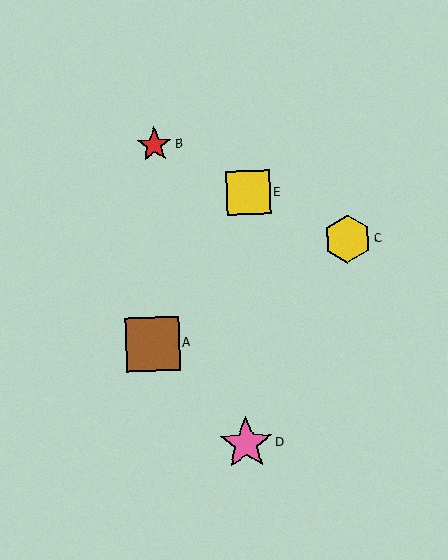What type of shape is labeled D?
Shape D is a pink star.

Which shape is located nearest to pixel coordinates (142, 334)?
The brown square (labeled A) at (153, 344) is nearest to that location.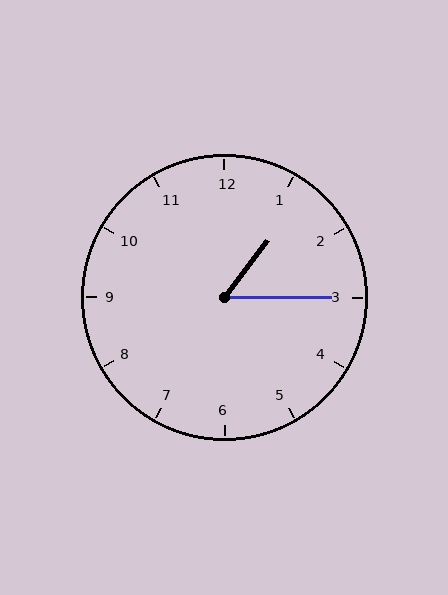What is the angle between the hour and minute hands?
Approximately 52 degrees.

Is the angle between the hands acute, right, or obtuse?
It is acute.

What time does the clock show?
1:15.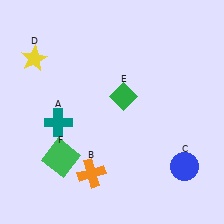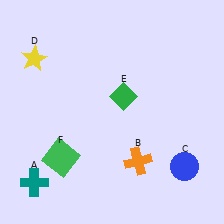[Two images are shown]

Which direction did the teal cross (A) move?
The teal cross (A) moved down.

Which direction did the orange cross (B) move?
The orange cross (B) moved right.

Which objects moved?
The objects that moved are: the teal cross (A), the orange cross (B).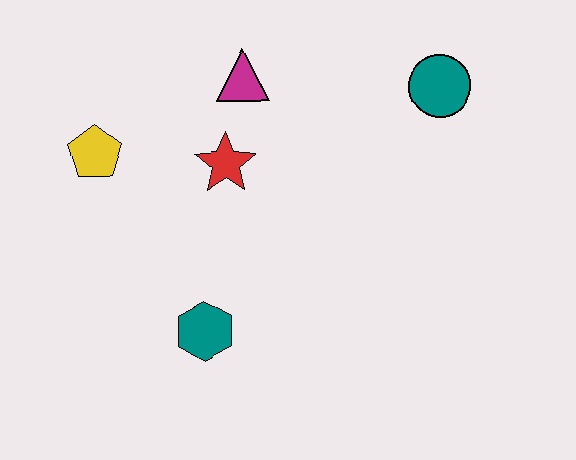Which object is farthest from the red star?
The teal circle is farthest from the red star.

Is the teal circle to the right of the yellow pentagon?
Yes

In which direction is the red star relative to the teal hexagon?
The red star is above the teal hexagon.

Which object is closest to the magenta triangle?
The red star is closest to the magenta triangle.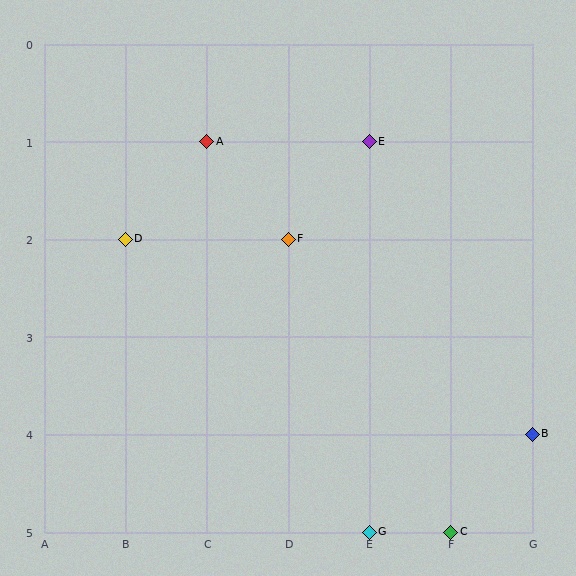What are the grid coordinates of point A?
Point A is at grid coordinates (C, 1).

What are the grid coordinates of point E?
Point E is at grid coordinates (E, 1).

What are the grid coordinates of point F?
Point F is at grid coordinates (D, 2).